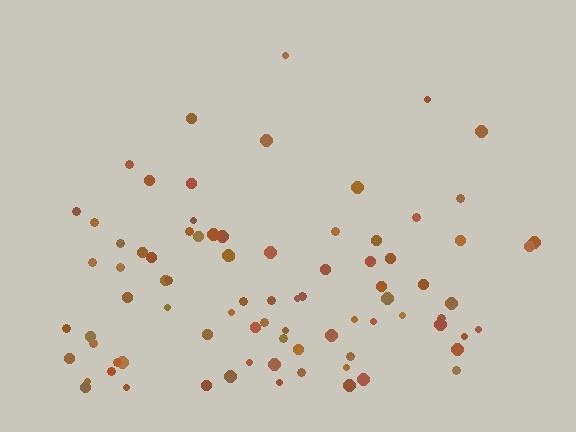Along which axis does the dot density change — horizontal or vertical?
Vertical.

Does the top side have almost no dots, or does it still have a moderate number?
Still a moderate number, just noticeably fewer than the bottom.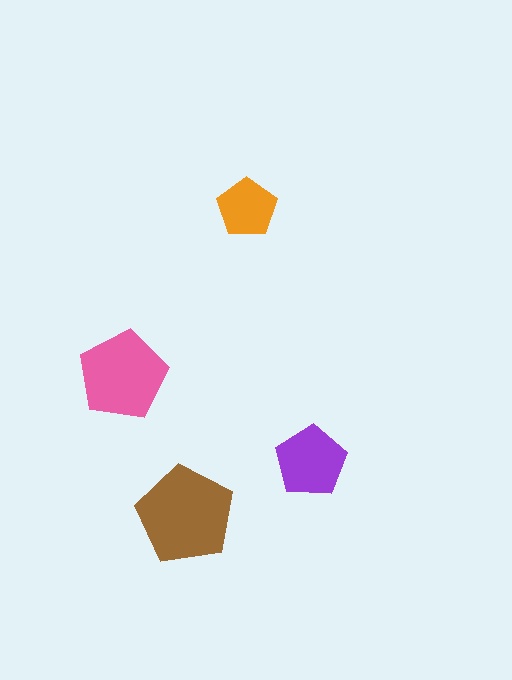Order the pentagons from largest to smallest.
the brown one, the pink one, the purple one, the orange one.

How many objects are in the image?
There are 4 objects in the image.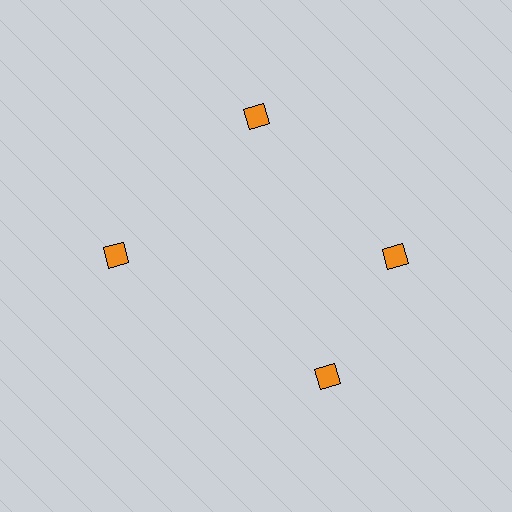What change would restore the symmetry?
The symmetry would be restored by rotating it back into even spacing with its neighbors so that all 4 diamonds sit at equal angles and equal distance from the center.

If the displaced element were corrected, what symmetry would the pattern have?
It would have 4-fold rotational symmetry — the pattern would map onto itself every 90 degrees.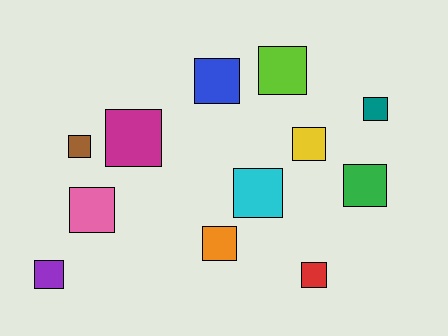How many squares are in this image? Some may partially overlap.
There are 12 squares.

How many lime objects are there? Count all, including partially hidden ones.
There is 1 lime object.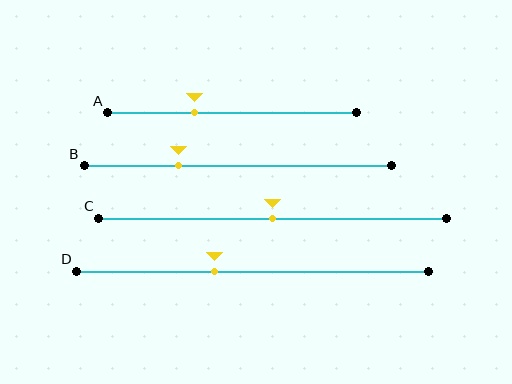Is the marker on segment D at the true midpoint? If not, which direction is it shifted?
No, the marker on segment D is shifted to the left by about 11% of the segment length.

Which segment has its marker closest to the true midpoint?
Segment C has its marker closest to the true midpoint.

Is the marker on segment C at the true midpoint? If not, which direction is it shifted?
Yes, the marker on segment C is at the true midpoint.